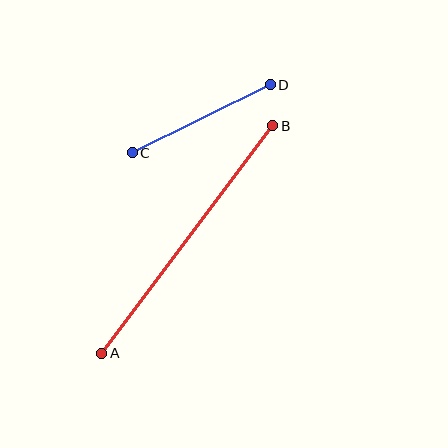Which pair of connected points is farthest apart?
Points A and B are farthest apart.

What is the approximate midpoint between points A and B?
The midpoint is at approximately (187, 240) pixels.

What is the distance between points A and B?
The distance is approximately 285 pixels.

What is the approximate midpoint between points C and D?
The midpoint is at approximately (201, 119) pixels.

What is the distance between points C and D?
The distance is approximately 154 pixels.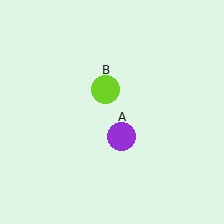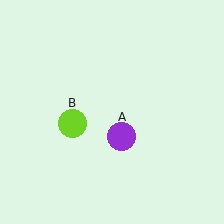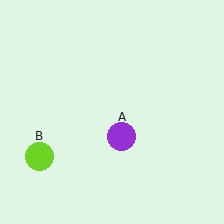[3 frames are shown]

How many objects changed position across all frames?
1 object changed position: lime circle (object B).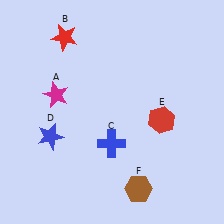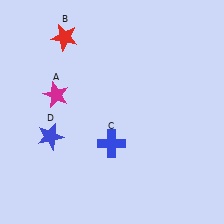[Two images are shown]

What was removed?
The red hexagon (E), the brown hexagon (F) were removed in Image 2.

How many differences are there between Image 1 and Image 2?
There are 2 differences between the two images.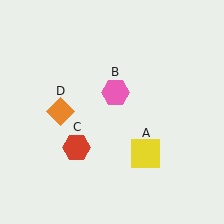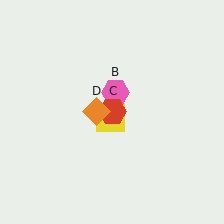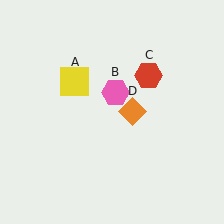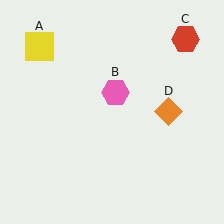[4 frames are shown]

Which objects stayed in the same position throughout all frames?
Pink hexagon (object B) remained stationary.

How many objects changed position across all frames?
3 objects changed position: yellow square (object A), red hexagon (object C), orange diamond (object D).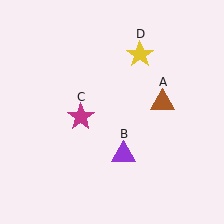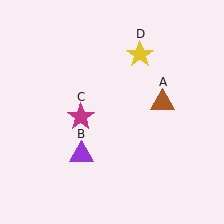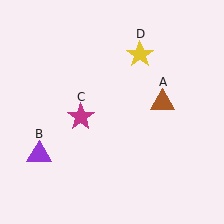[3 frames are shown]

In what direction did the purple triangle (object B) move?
The purple triangle (object B) moved left.